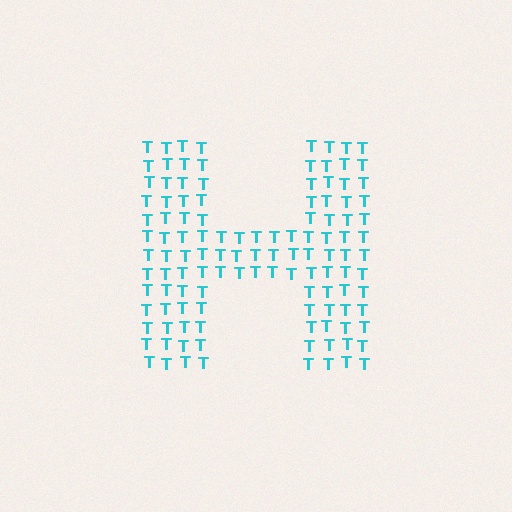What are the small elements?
The small elements are letter T's.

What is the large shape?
The large shape is the letter H.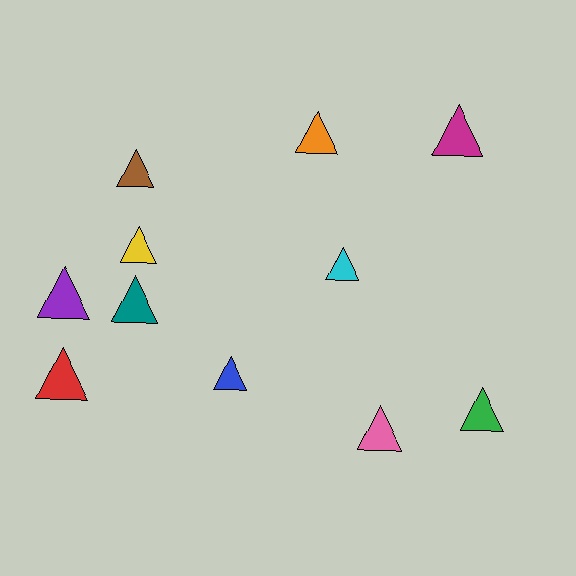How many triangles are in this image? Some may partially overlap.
There are 11 triangles.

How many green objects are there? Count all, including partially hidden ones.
There is 1 green object.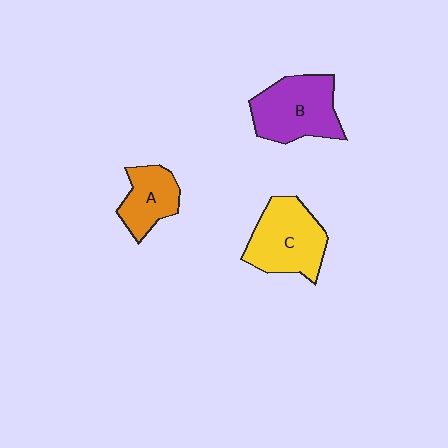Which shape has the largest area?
Shape B (purple).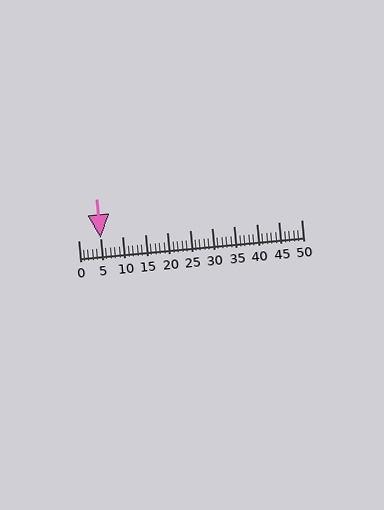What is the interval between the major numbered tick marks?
The major tick marks are spaced 5 units apart.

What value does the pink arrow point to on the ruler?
The pink arrow points to approximately 5.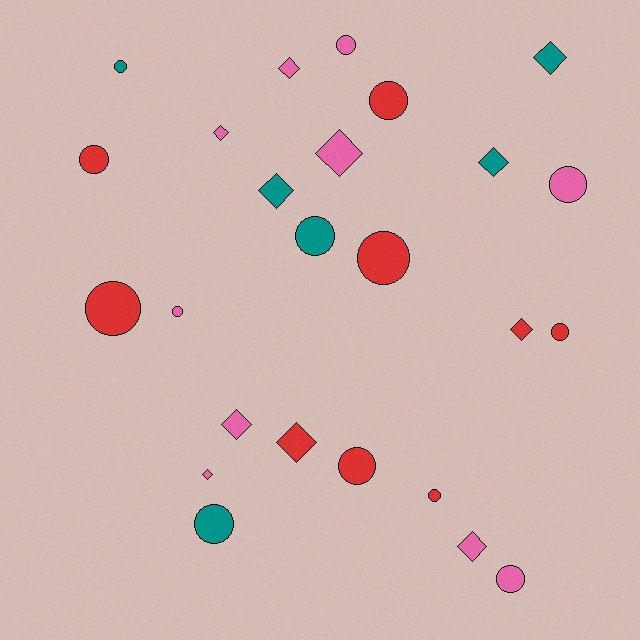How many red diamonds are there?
There are 2 red diamonds.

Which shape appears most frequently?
Circle, with 14 objects.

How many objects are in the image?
There are 25 objects.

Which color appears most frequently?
Pink, with 10 objects.